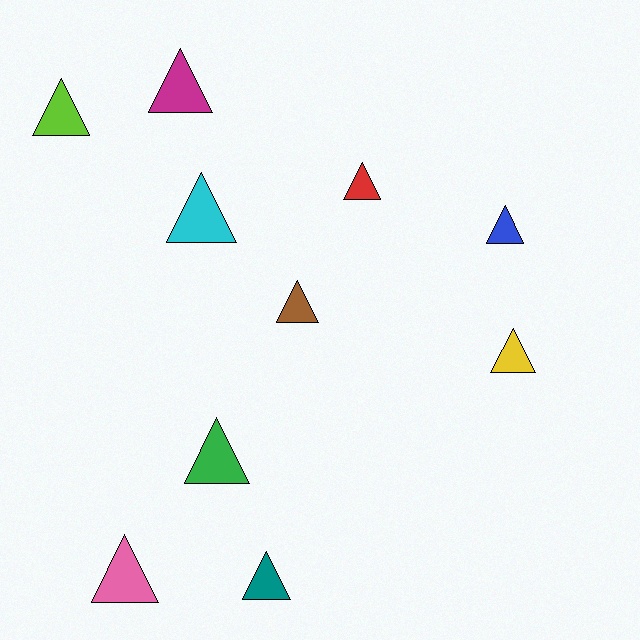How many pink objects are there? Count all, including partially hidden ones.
There is 1 pink object.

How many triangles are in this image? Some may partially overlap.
There are 10 triangles.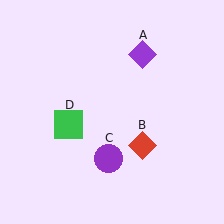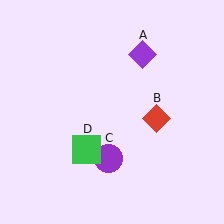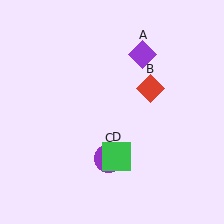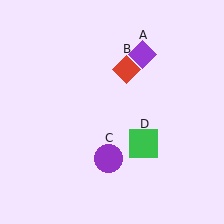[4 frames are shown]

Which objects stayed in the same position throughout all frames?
Purple diamond (object A) and purple circle (object C) remained stationary.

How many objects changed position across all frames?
2 objects changed position: red diamond (object B), green square (object D).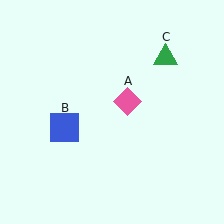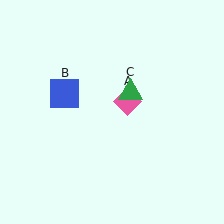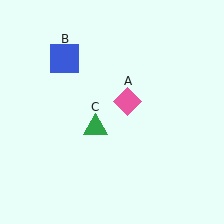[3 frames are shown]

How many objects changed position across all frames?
2 objects changed position: blue square (object B), green triangle (object C).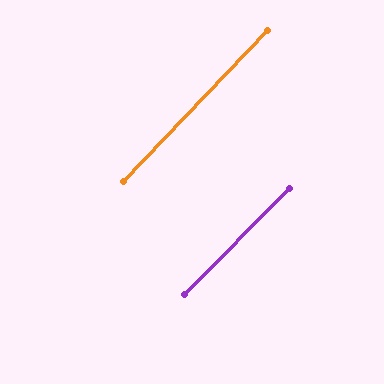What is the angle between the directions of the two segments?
Approximately 1 degree.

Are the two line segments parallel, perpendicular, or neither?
Parallel — their directions differ by only 1.0°.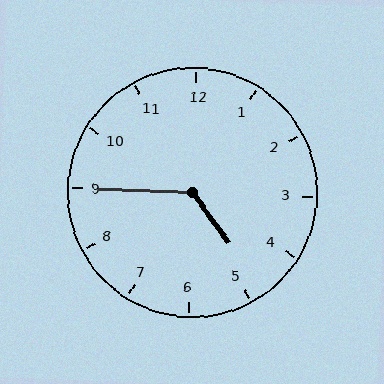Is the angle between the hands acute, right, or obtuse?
It is obtuse.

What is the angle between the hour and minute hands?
Approximately 128 degrees.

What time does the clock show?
4:45.